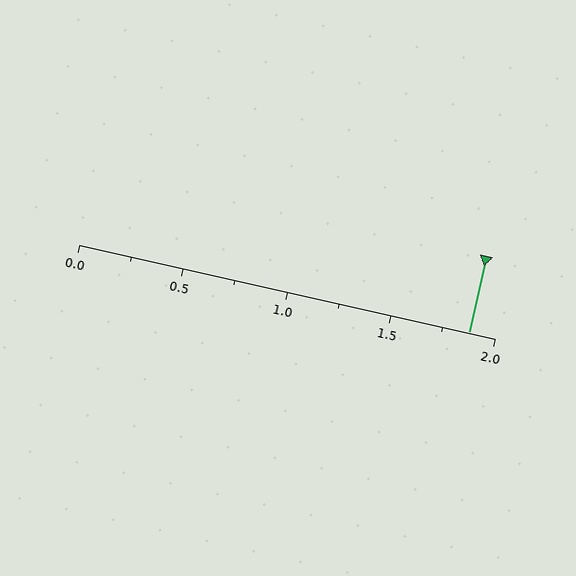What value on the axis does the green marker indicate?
The marker indicates approximately 1.88.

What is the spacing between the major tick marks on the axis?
The major ticks are spaced 0.5 apart.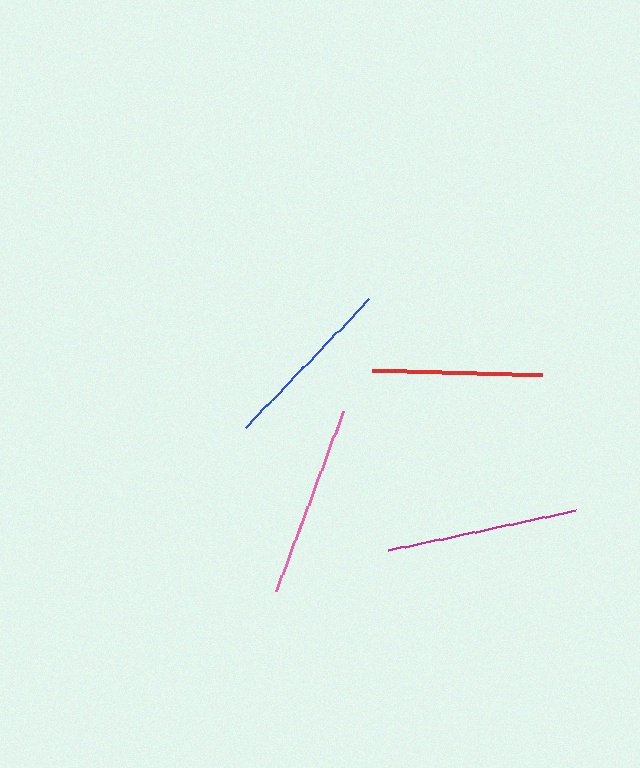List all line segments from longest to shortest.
From longest to shortest: pink, magenta, blue, red.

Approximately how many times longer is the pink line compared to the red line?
The pink line is approximately 1.1 times the length of the red line.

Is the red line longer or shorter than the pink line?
The pink line is longer than the red line.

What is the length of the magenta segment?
The magenta segment is approximately 191 pixels long.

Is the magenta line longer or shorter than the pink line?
The pink line is longer than the magenta line.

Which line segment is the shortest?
The red line is the shortest at approximately 170 pixels.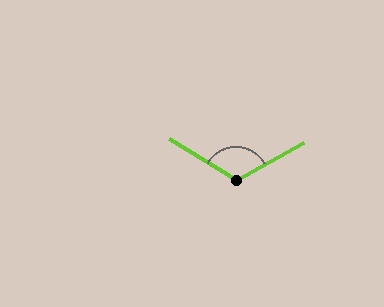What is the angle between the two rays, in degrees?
Approximately 120 degrees.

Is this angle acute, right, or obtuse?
It is obtuse.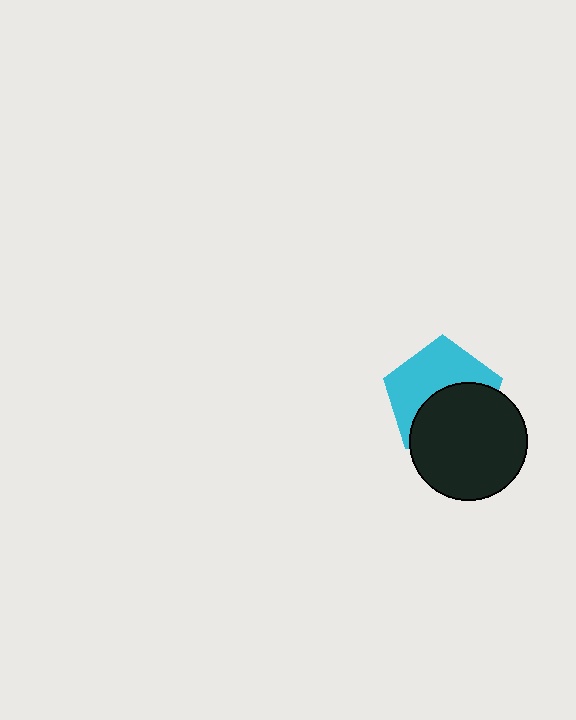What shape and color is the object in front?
The object in front is a black circle.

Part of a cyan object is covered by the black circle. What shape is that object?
It is a pentagon.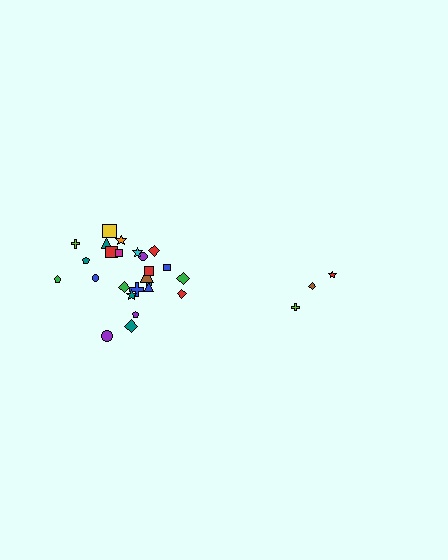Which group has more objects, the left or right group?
The left group.